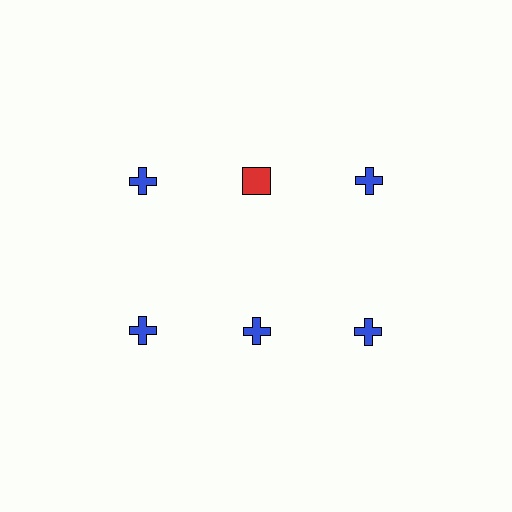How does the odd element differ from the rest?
It differs in both color (red instead of blue) and shape (square instead of cross).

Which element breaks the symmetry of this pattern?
The red square in the top row, second from left column breaks the symmetry. All other shapes are blue crosses.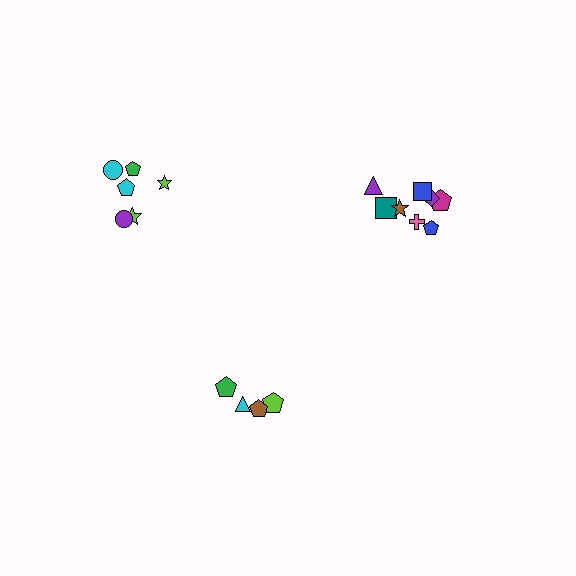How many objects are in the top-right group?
There are 8 objects.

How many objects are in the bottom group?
There are 4 objects.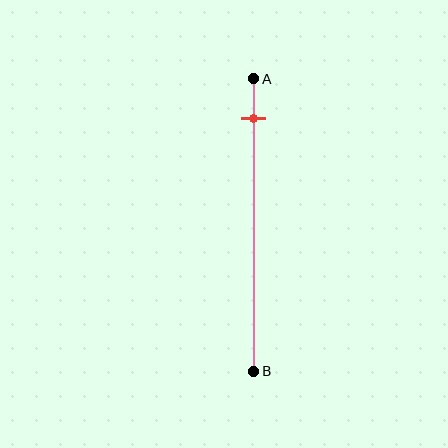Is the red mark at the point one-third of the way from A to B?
No, the mark is at about 15% from A, not at the 33% one-third point.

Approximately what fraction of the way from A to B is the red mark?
The red mark is approximately 15% of the way from A to B.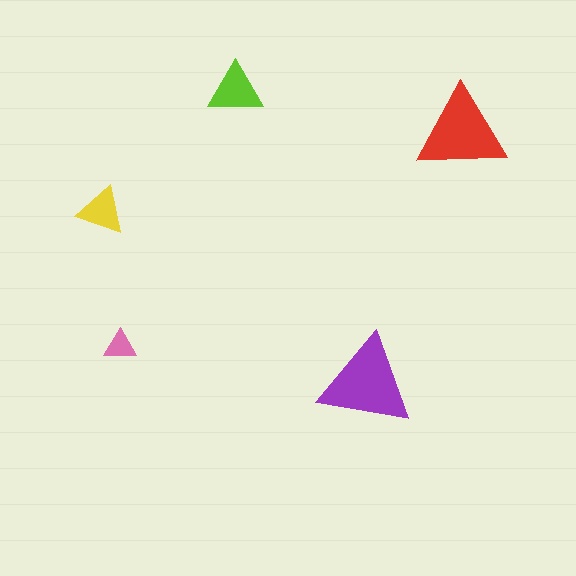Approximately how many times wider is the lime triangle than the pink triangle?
About 1.5 times wider.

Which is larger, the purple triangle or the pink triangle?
The purple one.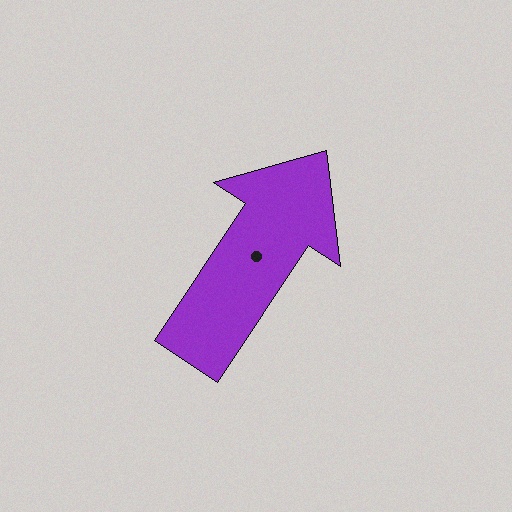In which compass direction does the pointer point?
Northeast.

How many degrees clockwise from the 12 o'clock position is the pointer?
Approximately 34 degrees.